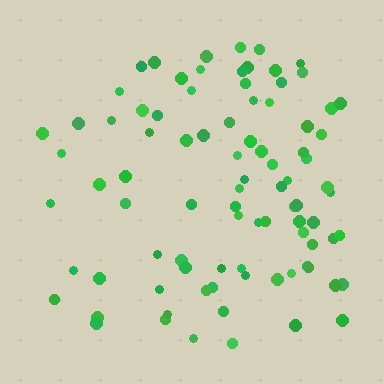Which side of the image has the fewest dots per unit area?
The left.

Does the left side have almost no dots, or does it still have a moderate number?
Still a moderate number, just noticeably fewer than the right.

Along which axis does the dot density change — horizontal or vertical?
Horizontal.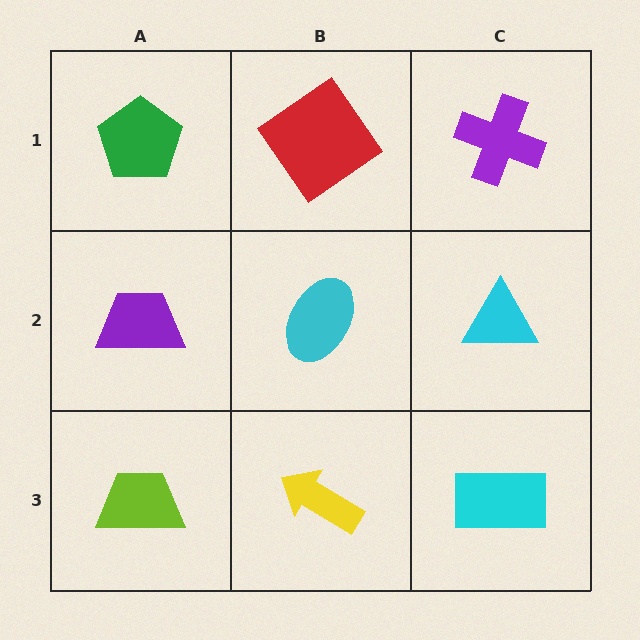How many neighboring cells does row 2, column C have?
3.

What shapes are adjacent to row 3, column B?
A cyan ellipse (row 2, column B), a lime trapezoid (row 3, column A), a cyan rectangle (row 3, column C).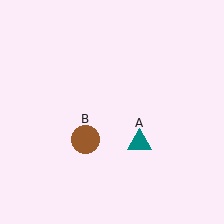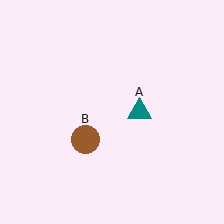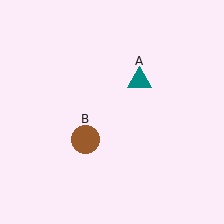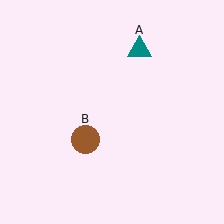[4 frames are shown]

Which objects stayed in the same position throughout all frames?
Brown circle (object B) remained stationary.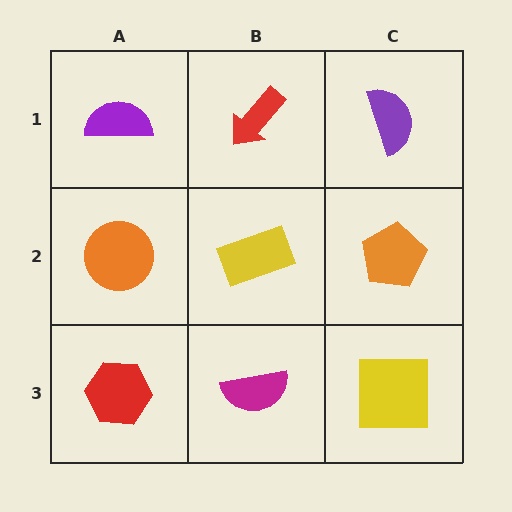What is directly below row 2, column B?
A magenta semicircle.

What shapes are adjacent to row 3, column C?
An orange pentagon (row 2, column C), a magenta semicircle (row 3, column B).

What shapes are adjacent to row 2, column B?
A red arrow (row 1, column B), a magenta semicircle (row 3, column B), an orange circle (row 2, column A), an orange pentagon (row 2, column C).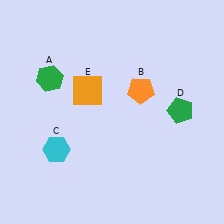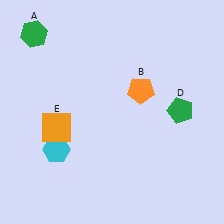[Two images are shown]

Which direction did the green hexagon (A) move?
The green hexagon (A) moved up.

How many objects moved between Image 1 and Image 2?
2 objects moved between the two images.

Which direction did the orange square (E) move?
The orange square (E) moved down.